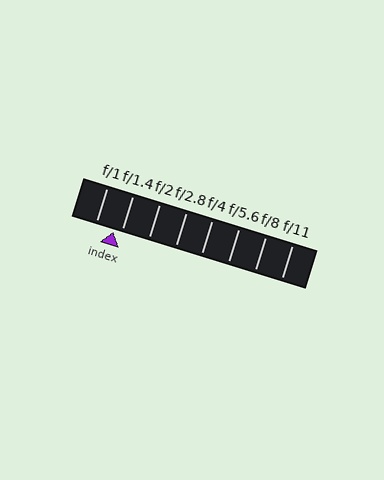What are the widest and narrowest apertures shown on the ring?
The widest aperture shown is f/1 and the narrowest is f/11.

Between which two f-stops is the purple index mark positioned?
The index mark is between f/1 and f/1.4.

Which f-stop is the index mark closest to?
The index mark is closest to f/1.4.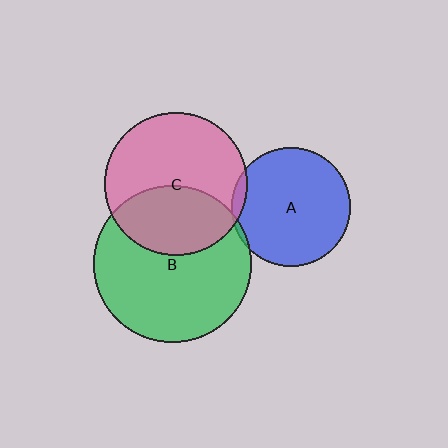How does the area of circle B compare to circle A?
Approximately 1.7 times.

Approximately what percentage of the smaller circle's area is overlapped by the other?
Approximately 5%.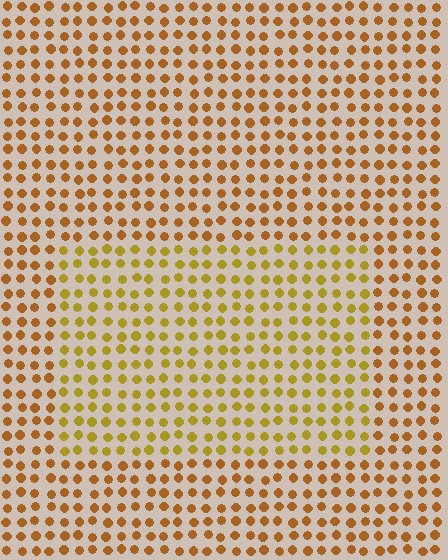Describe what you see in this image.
The image is filled with small brown elements in a uniform arrangement. A rectangle-shaped region is visible where the elements are tinted to a slightly different hue, forming a subtle color boundary.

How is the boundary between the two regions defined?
The boundary is defined purely by a slight shift in hue (about 24 degrees). Spacing, size, and orientation are identical on both sides.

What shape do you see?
I see a rectangle.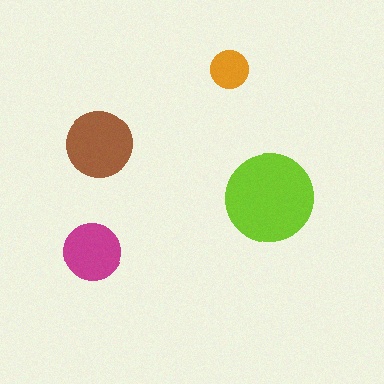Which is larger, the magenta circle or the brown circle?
The brown one.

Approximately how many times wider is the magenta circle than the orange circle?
About 1.5 times wider.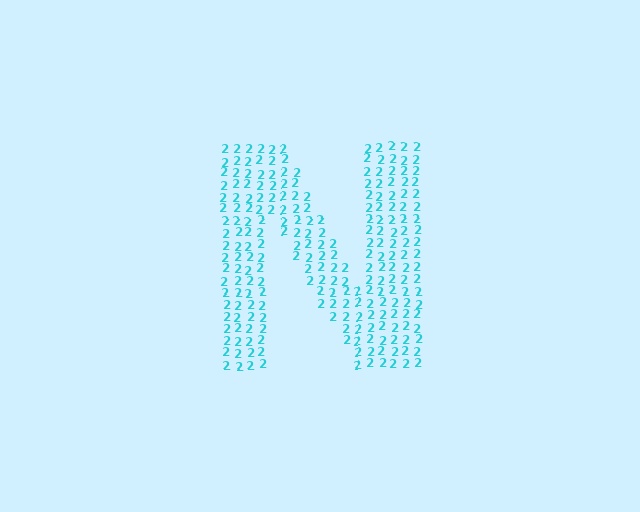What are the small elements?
The small elements are digit 2's.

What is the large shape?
The large shape is the letter N.